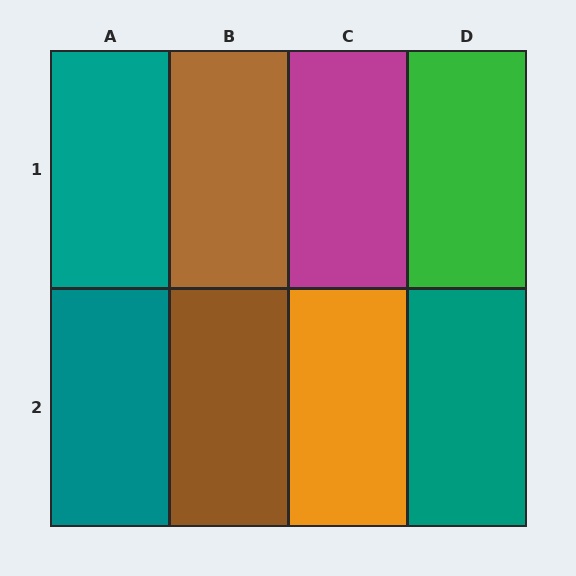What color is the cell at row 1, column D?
Green.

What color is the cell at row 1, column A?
Teal.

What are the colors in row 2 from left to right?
Teal, brown, orange, teal.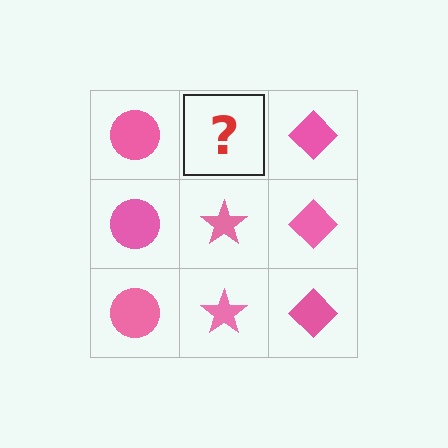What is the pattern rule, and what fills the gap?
The rule is that each column has a consistent shape. The gap should be filled with a pink star.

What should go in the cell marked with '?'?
The missing cell should contain a pink star.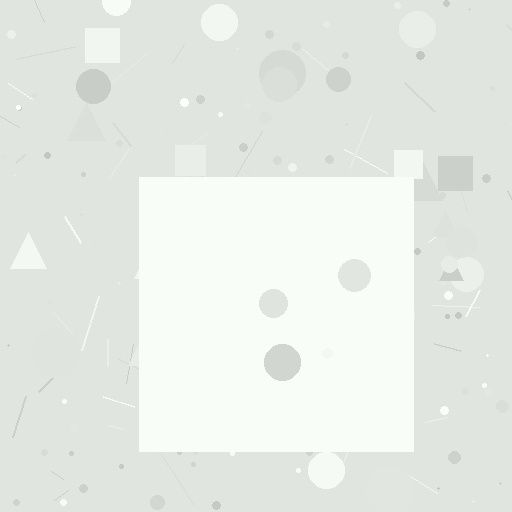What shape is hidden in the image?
A square is hidden in the image.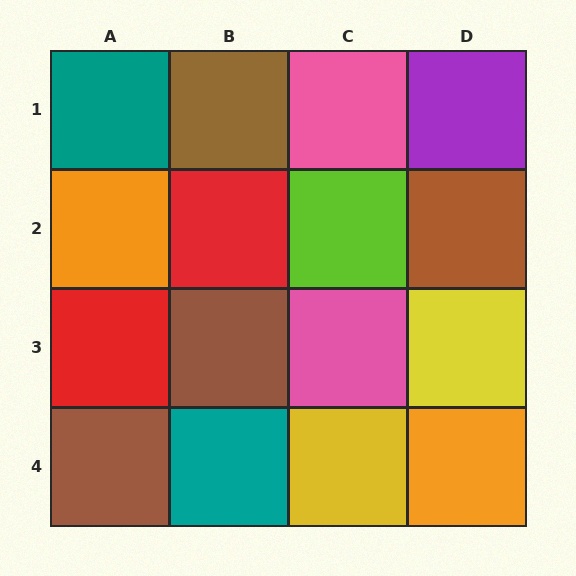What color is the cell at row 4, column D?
Orange.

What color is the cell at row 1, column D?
Purple.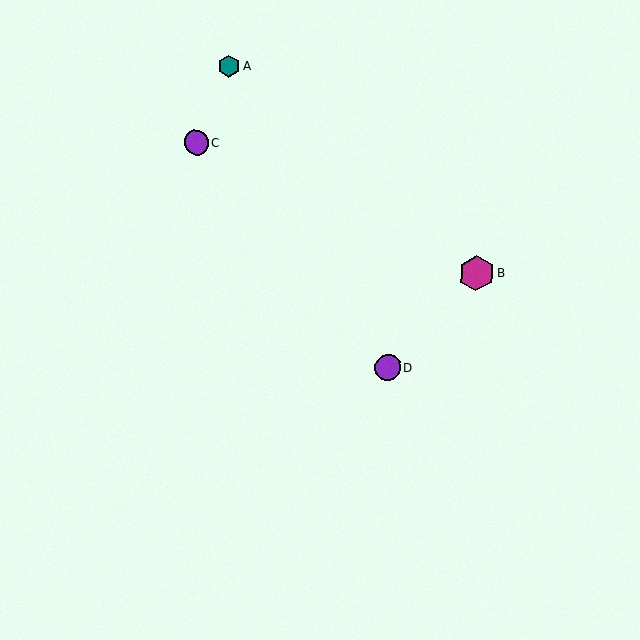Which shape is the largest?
The magenta hexagon (labeled B) is the largest.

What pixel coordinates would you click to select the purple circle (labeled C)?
Click at (196, 143) to select the purple circle C.